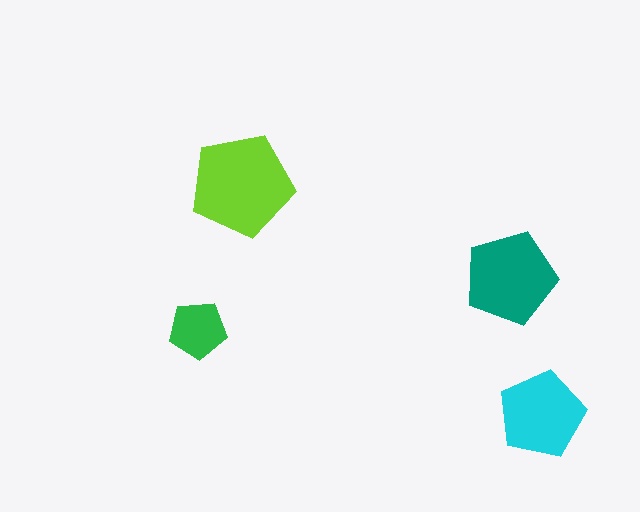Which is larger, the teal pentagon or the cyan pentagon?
The teal one.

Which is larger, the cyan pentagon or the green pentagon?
The cyan one.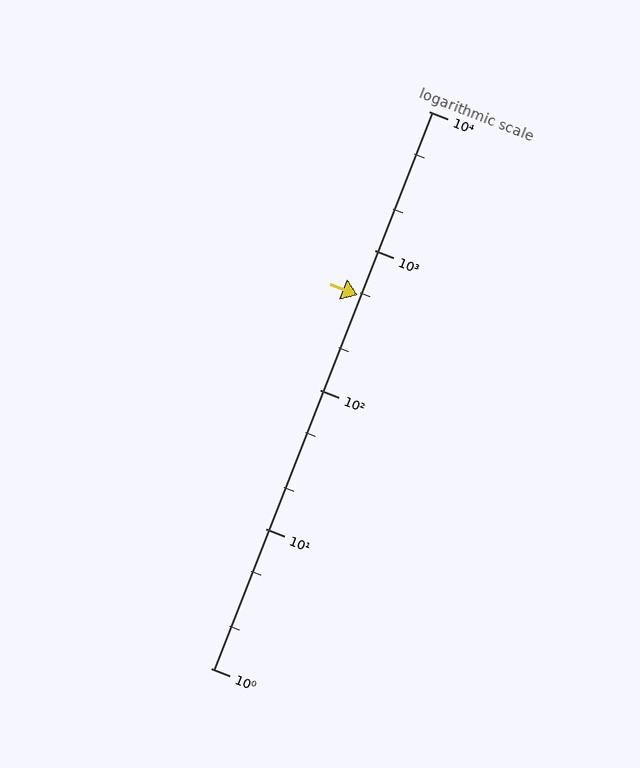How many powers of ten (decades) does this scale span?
The scale spans 4 decades, from 1 to 10000.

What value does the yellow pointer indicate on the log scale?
The pointer indicates approximately 480.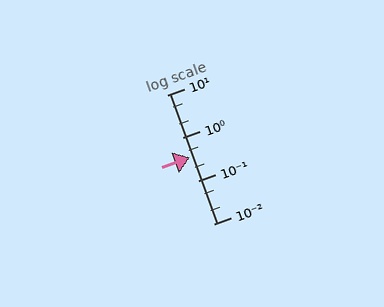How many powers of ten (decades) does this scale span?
The scale spans 3 decades, from 0.01 to 10.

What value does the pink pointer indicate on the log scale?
The pointer indicates approximately 0.35.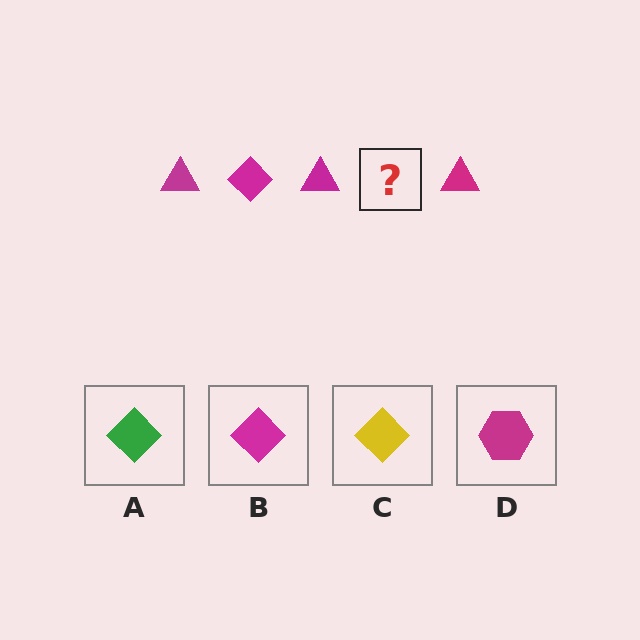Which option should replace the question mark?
Option B.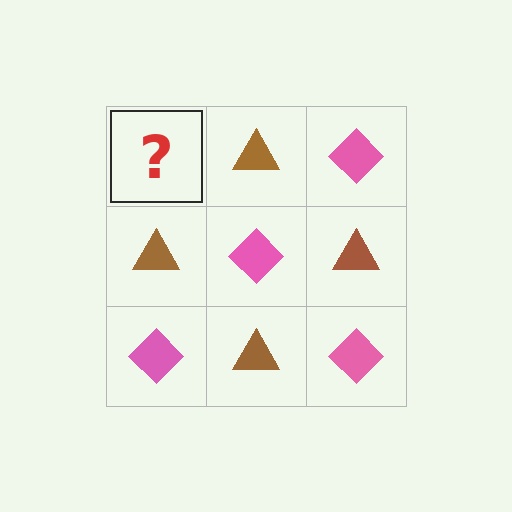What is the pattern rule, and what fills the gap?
The rule is that it alternates pink diamond and brown triangle in a checkerboard pattern. The gap should be filled with a pink diamond.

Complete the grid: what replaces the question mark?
The question mark should be replaced with a pink diamond.